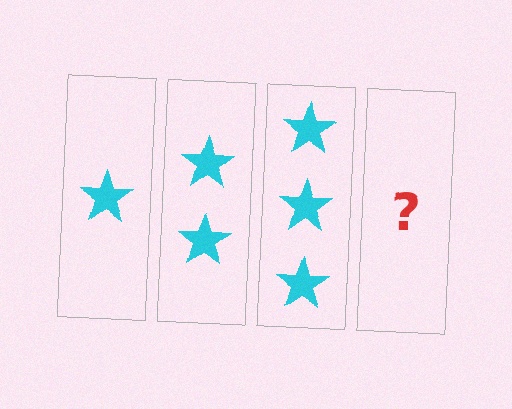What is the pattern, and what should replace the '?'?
The pattern is that each step adds one more star. The '?' should be 4 stars.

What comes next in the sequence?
The next element should be 4 stars.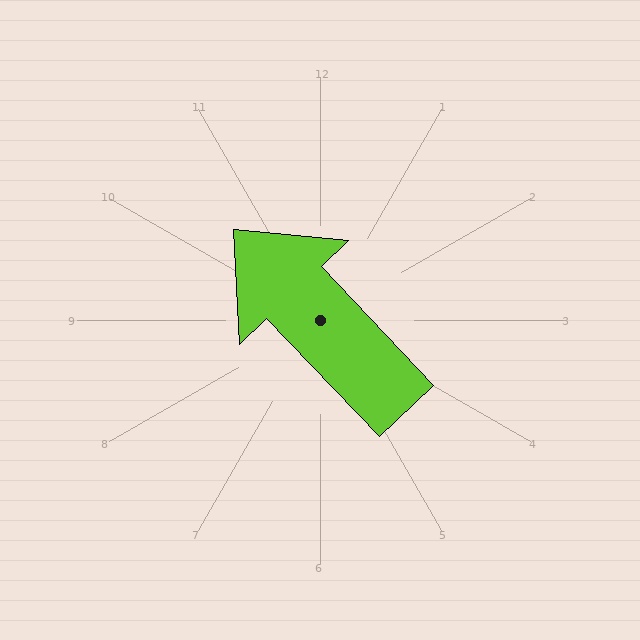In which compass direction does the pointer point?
Northwest.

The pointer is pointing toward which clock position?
Roughly 11 o'clock.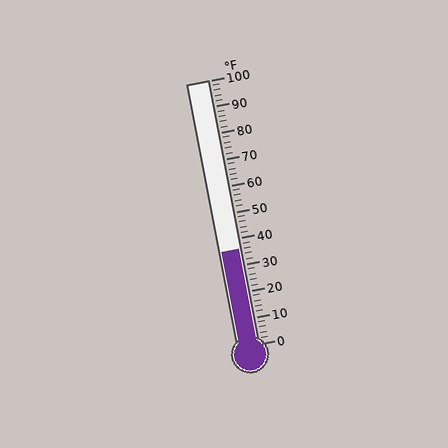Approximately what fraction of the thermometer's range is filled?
The thermometer is filled to approximately 35% of its range.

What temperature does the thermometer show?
The thermometer shows approximately 36°F.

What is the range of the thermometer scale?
The thermometer scale ranges from 0°F to 100°F.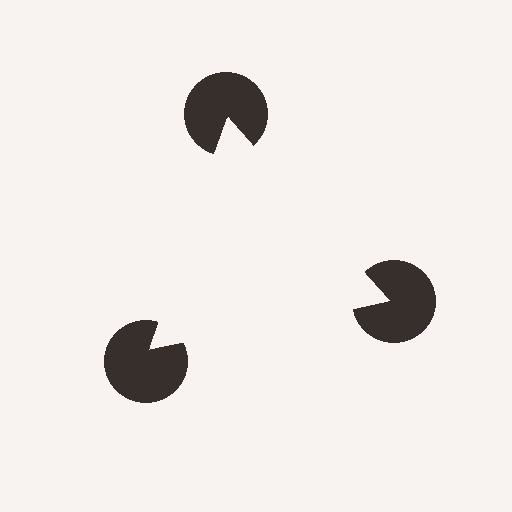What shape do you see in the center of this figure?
An illusory triangle — its edges are inferred from the aligned wedge cuts in the pac-man discs, not physically drawn.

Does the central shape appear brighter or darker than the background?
It typically appears slightly brighter than the background, even though no actual brightness change is drawn.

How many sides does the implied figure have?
3 sides.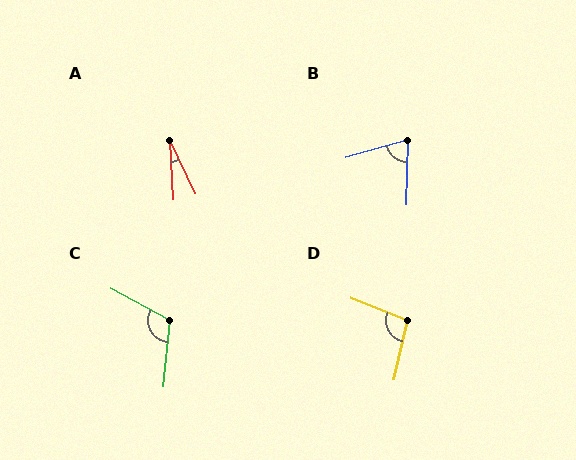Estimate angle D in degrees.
Approximately 99 degrees.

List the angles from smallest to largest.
A (22°), B (74°), D (99°), C (113°).